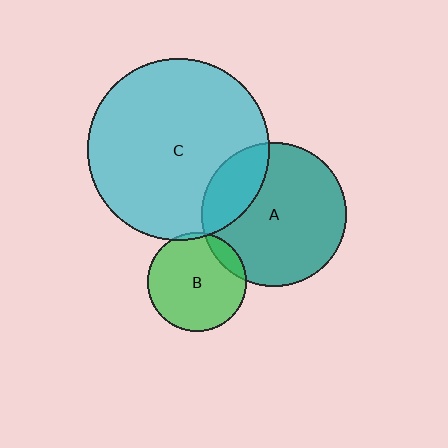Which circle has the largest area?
Circle C (cyan).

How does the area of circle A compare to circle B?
Approximately 2.1 times.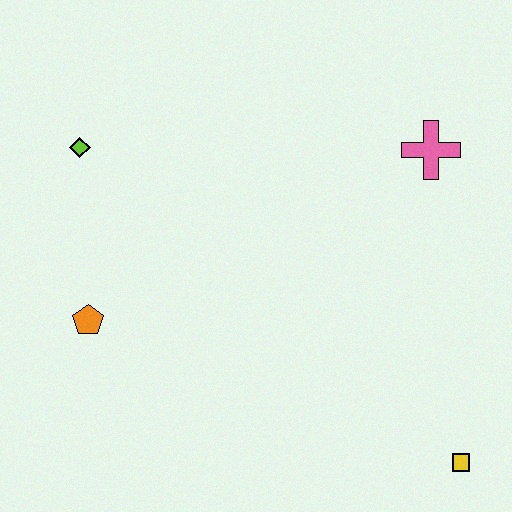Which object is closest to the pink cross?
The yellow square is closest to the pink cross.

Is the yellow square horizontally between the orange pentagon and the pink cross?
No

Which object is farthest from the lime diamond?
The yellow square is farthest from the lime diamond.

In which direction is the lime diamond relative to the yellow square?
The lime diamond is to the left of the yellow square.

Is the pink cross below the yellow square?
No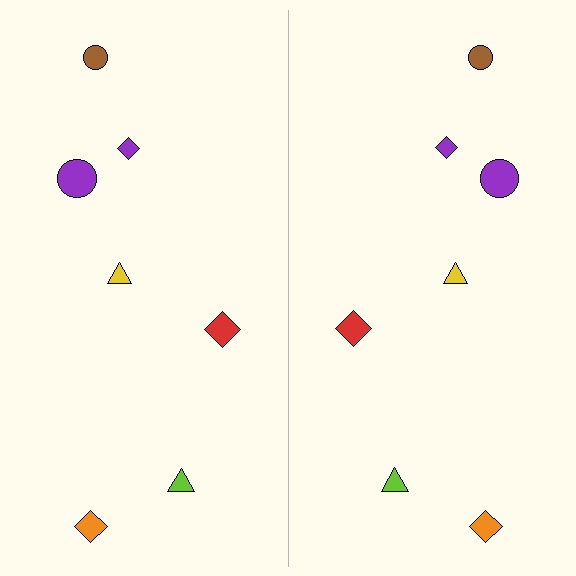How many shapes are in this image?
There are 14 shapes in this image.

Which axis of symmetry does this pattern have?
The pattern has a vertical axis of symmetry running through the center of the image.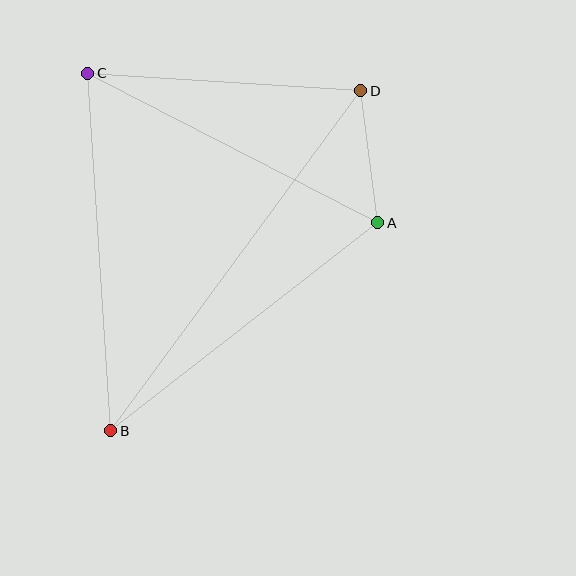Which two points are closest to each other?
Points A and D are closest to each other.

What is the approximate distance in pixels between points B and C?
The distance between B and C is approximately 358 pixels.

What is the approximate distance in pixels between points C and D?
The distance between C and D is approximately 274 pixels.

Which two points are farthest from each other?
Points B and D are farthest from each other.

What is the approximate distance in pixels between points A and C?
The distance between A and C is approximately 327 pixels.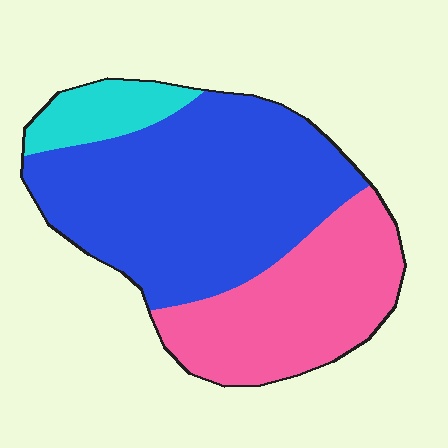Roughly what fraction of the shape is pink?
Pink takes up about one third (1/3) of the shape.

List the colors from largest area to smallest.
From largest to smallest: blue, pink, cyan.